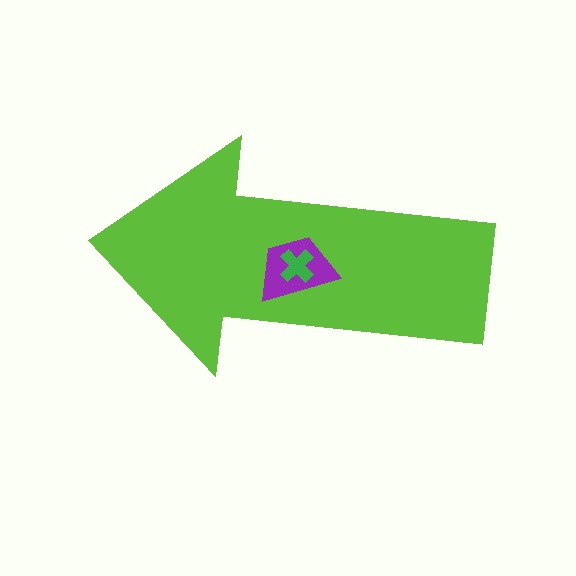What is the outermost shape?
The lime arrow.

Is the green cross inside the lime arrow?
Yes.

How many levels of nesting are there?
3.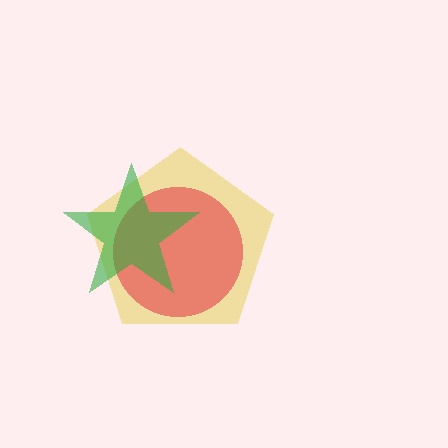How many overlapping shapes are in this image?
There are 3 overlapping shapes in the image.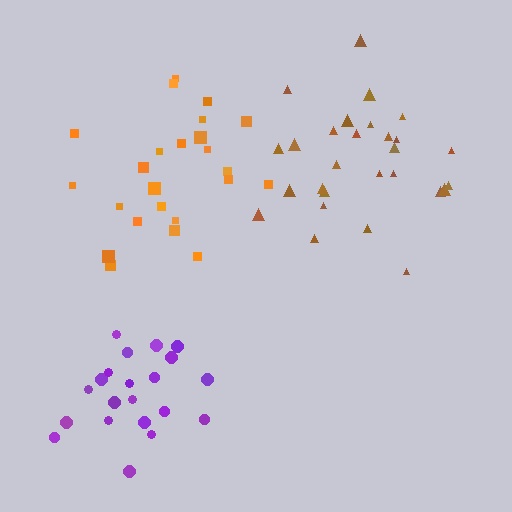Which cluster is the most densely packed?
Brown.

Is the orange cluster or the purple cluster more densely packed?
Purple.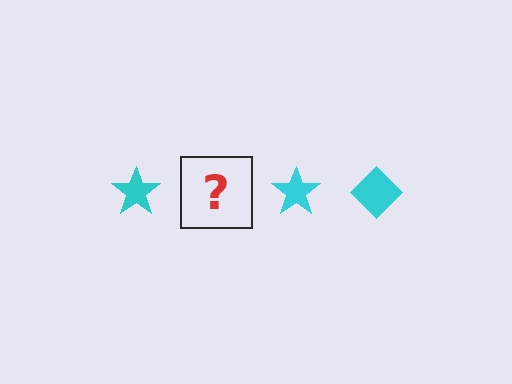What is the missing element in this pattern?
The missing element is a cyan diamond.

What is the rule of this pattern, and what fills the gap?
The rule is that the pattern cycles through star, diamond shapes in cyan. The gap should be filled with a cyan diamond.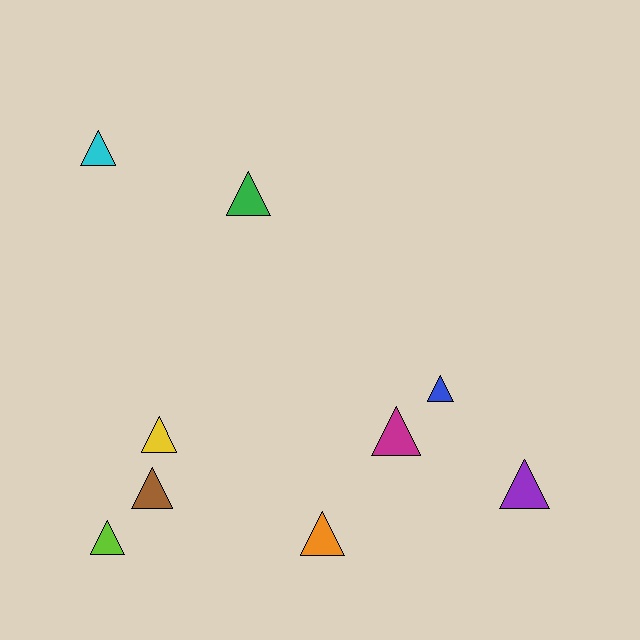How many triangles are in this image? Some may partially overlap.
There are 9 triangles.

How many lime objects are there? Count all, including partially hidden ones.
There is 1 lime object.